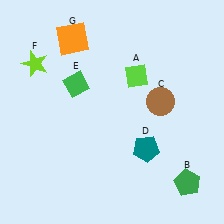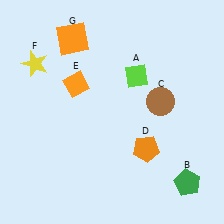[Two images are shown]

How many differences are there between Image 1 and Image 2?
There are 3 differences between the two images.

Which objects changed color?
D changed from teal to orange. E changed from green to orange. F changed from lime to yellow.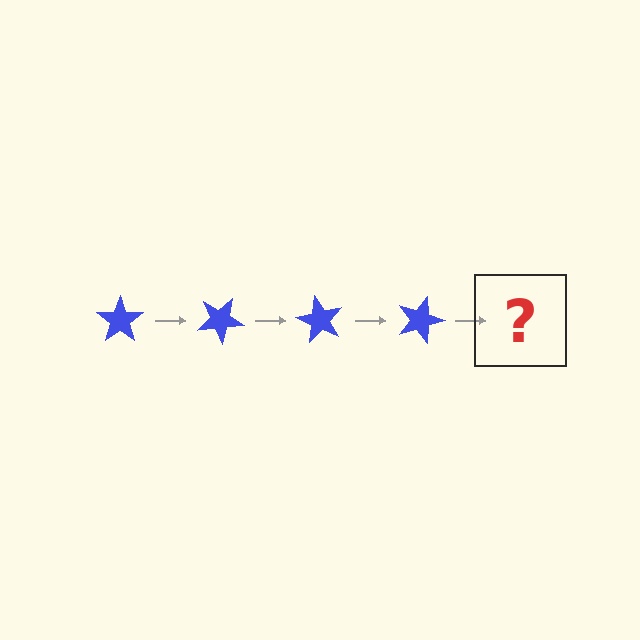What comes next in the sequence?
The next element should be a blue star rotated 120 degrees.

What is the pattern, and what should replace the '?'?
The pattern is that the star rotates 30 degrees each step. The '?' should be a blue star rotated 120 degrees.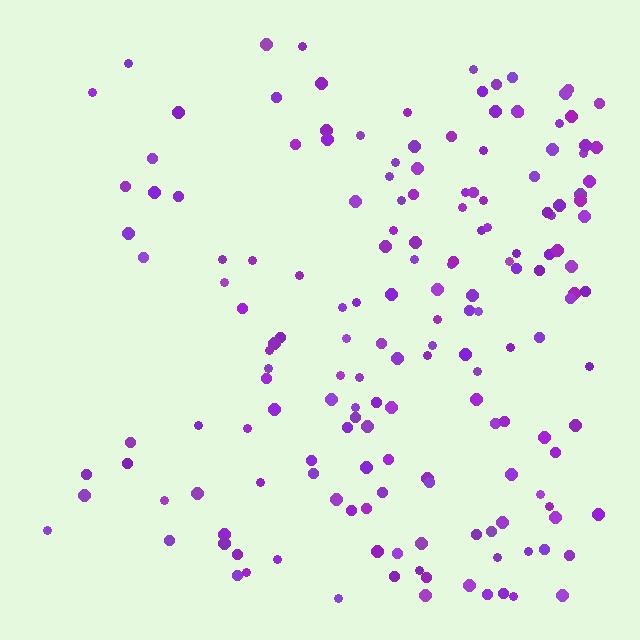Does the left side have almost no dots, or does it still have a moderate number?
Still a moderate number, just noticeably fewer than the right.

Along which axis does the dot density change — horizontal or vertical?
Horizontal.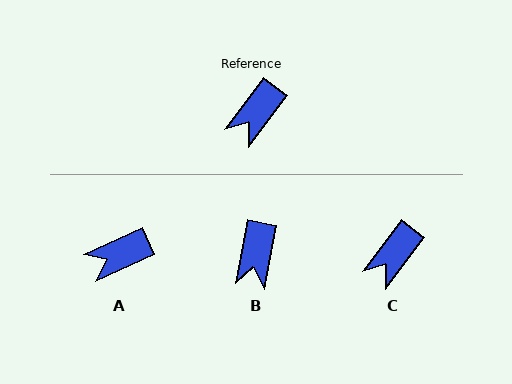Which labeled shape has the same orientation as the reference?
C.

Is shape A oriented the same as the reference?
No, it is off by about 29 degrees.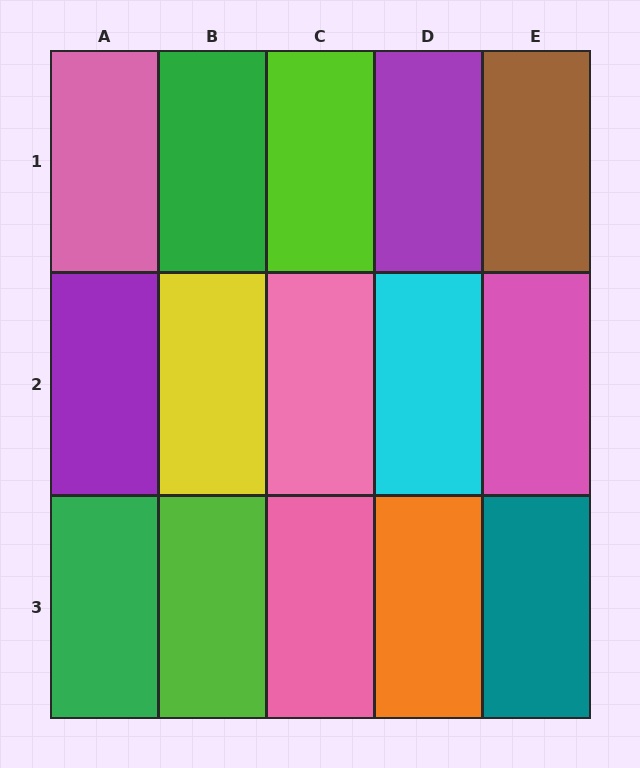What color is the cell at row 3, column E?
Teal.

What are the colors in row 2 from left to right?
Purple, yellow, pink, cyan, pink.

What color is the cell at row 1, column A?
Pink.